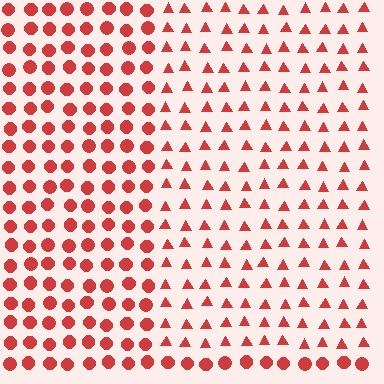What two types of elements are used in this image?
The image uses triangles inside the rectangle region and circles outside it.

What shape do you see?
I see a rectangle.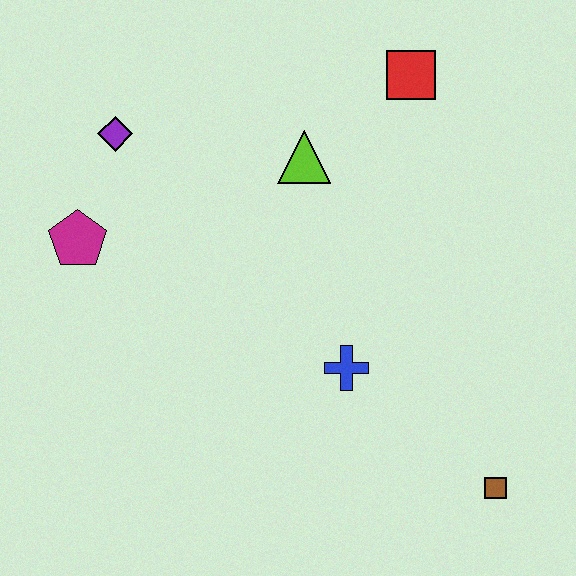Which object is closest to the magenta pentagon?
The purple diamond is closest to the magenta pentagon.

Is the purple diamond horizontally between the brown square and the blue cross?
No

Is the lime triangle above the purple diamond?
No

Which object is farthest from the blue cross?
The purple diamond is farthest from the blue cross.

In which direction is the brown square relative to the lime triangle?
The brown square is below the lime triangle.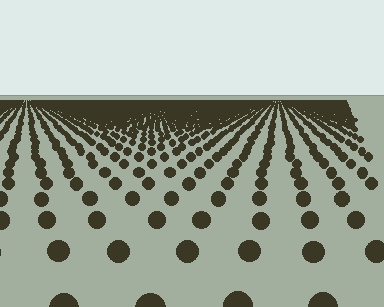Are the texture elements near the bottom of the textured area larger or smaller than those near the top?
Larger. Near the bottom, elements are closer to the viewer and appear at a bigger on-screen size.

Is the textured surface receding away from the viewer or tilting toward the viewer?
The surface is receding away from the viewer. Texture elements get smaller and denser toward the top.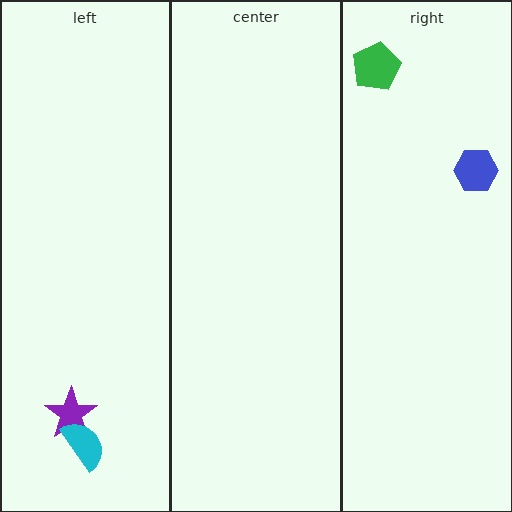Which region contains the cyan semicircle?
The left region.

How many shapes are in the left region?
2.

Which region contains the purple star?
The left region.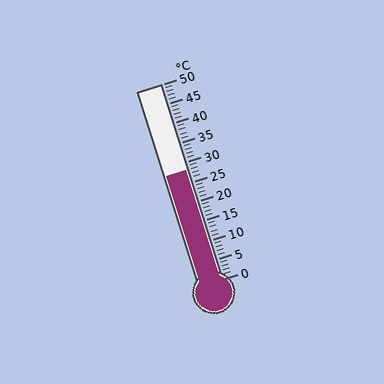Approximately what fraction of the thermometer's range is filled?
The thermometer is filled to approximately 55% of its range.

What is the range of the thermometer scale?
The thermometer scale ranges from 0°C to 50°C.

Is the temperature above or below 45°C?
The temperature is below 45°C.